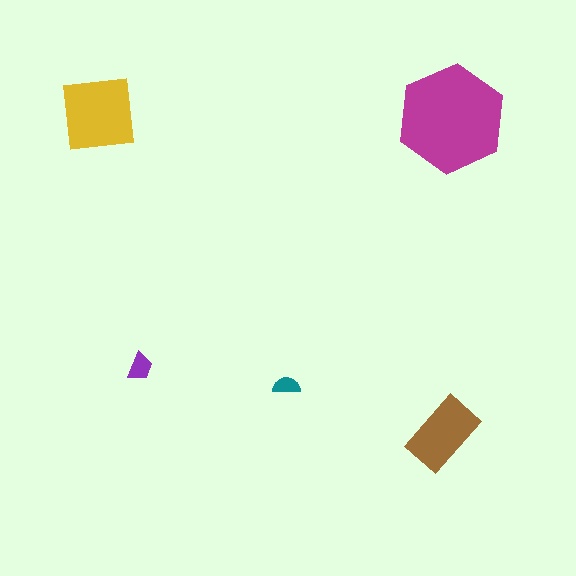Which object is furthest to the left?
The yellow square is leftmost.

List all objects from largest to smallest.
The magenta hexagon, the yellow square, the brown rectangle, the purple trapezoid, the teal semicircle.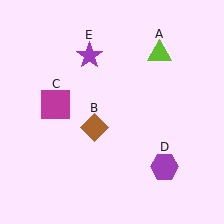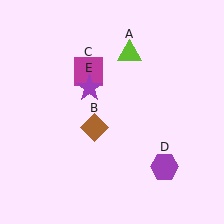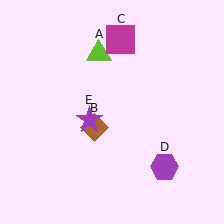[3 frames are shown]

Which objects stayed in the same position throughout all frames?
Brown diamond (object B) and purple hexagon (object D) remained stationary.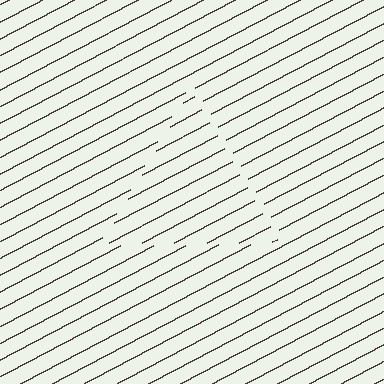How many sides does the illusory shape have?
3 sides — the line-ends trace a triangle.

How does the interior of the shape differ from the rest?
The interior of the shape contains the same grating, shifted by half a period — the contour is defined by the phase discontinuity where line-ends from the inner and outer gratings abut.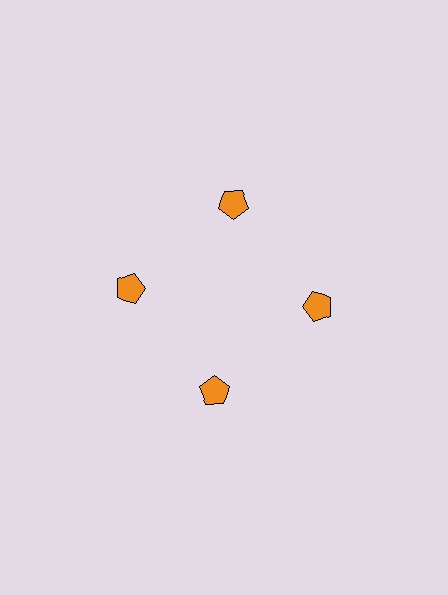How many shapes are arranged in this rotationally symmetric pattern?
There are 4 shapes, arranged in 4 groups of 1.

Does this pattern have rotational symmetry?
Yes, this pattern has 4-fold rotational symmetry. It looks the same after rotating 90 degrees around the center.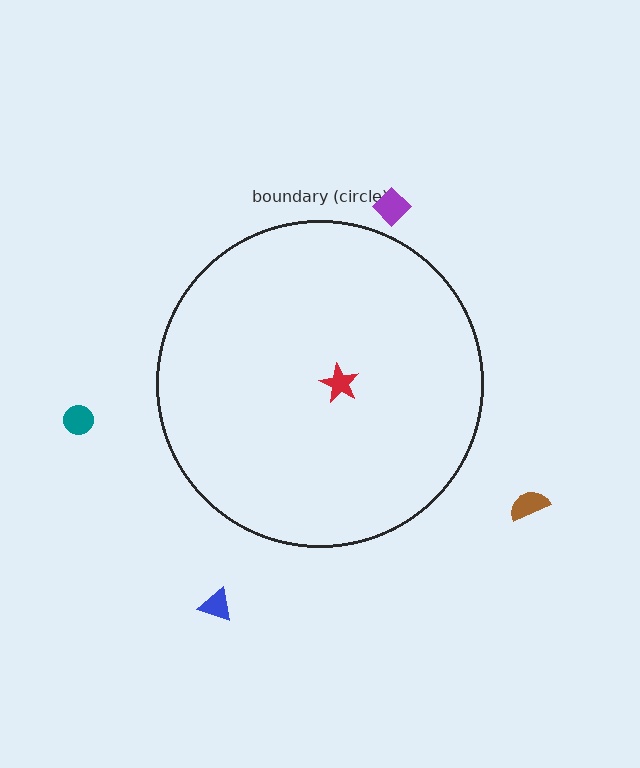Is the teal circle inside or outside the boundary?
Outside.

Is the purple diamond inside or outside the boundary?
Outside.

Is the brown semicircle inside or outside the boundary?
Outside.